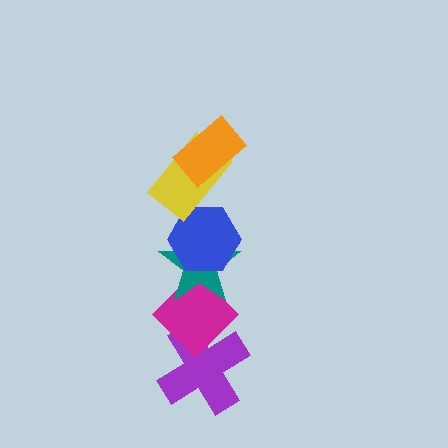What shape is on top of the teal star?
The blue hexagon is on top of the teal star.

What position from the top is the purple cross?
The purple cross is 6th from the top.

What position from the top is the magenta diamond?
The magenta diamond is 5th from the top.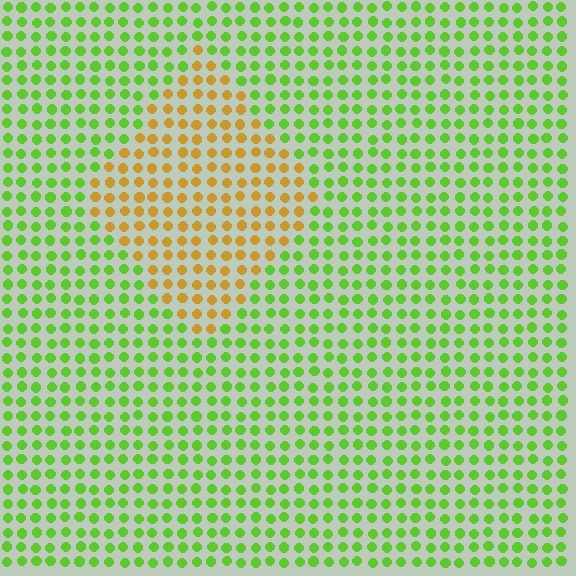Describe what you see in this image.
The image is filled with small lime elements in a uniform arrangement. A diamond-shaped region is visible where the elements are tinted to a slightly different hue, forming a subtle color boundary.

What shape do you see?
I see a diamond.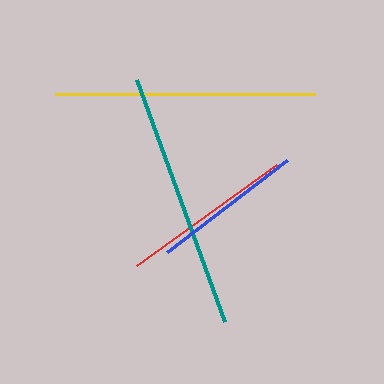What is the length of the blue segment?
The blue segment is approximately 152 pixels long.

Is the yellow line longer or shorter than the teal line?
The yellow line is longer than the teal line.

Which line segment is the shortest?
The blue line is the shortest at approximately 152 pixels.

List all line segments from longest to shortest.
From longest to shortest: yellow, teal, red, blue.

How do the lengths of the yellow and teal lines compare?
The yellow and teal lines are approximately the same length.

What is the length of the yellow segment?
The yellow segment is approximately 259 pixels long.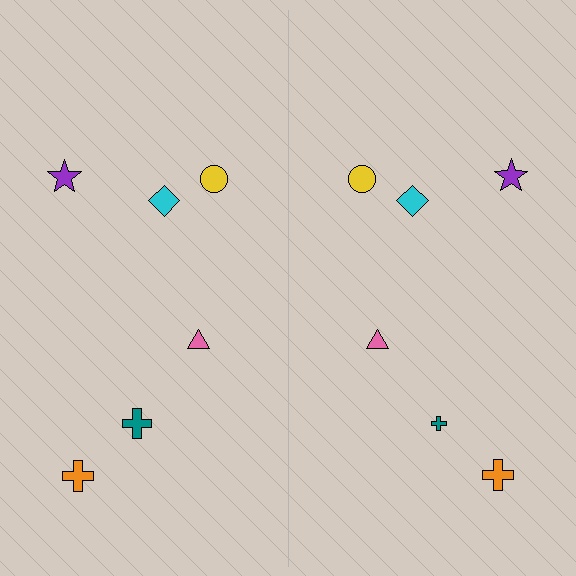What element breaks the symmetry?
The teal cross on the right side has a different size than its mirror counterpart.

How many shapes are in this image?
There are 12 shapes in this image.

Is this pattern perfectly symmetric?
No, the pattern is not perfectly symmetric. The teal cross on the right side has a different size than its mirror counterpart.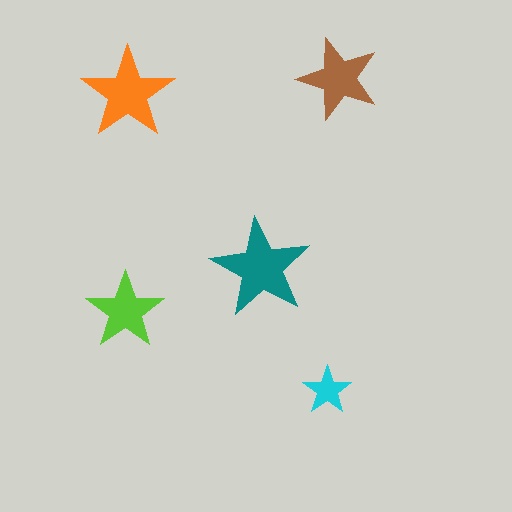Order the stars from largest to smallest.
the teal one, the orange one, the brown one, the lime one, the cyan one.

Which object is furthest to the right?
The brown star is rightmost.